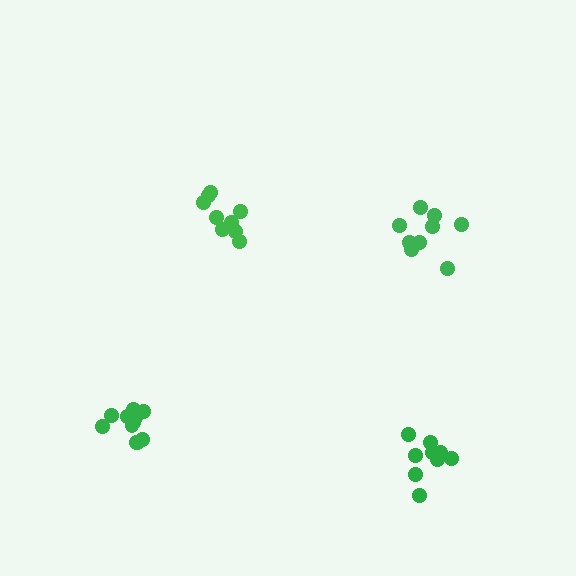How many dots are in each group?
Group 1: 9 dots, Group 2: 12 dots, Group 3: 9 dots, Group 4: 9 dots (39 total).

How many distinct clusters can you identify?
There are 4 distinct clusters.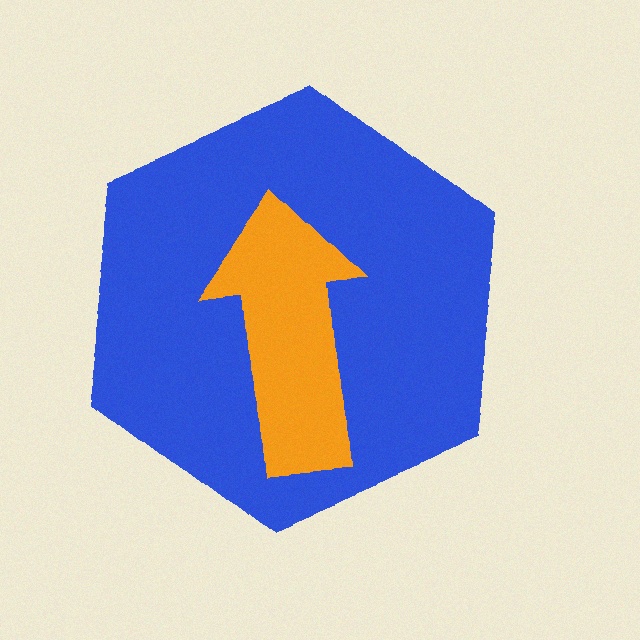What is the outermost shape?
The blue hexagon.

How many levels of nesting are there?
2.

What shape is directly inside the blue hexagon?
The orange arrow.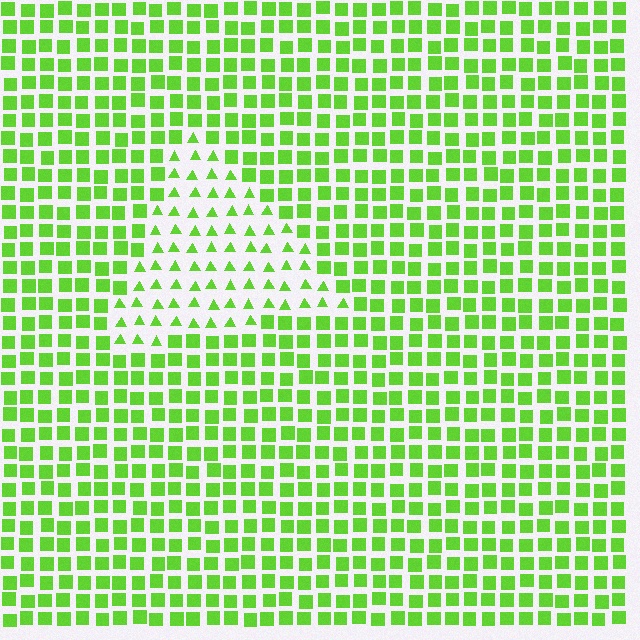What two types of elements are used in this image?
The image uses triangles inside the triangle region and squares outside it.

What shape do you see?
I see a triangle.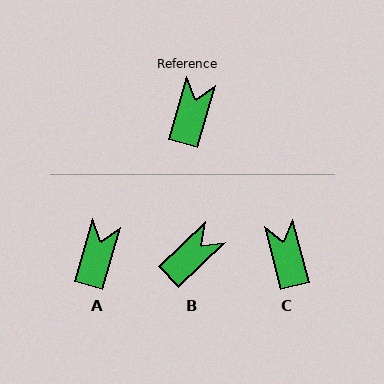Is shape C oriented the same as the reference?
No, it is off by about 31 degrees.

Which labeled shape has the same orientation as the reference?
A.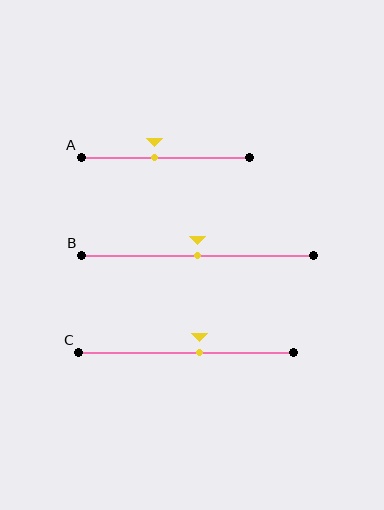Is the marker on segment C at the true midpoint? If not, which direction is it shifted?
No, the marker on segment C is shifted to the right by about 7% of the segment length.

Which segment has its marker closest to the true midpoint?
Segment B has its marker closest to the true midpoint.